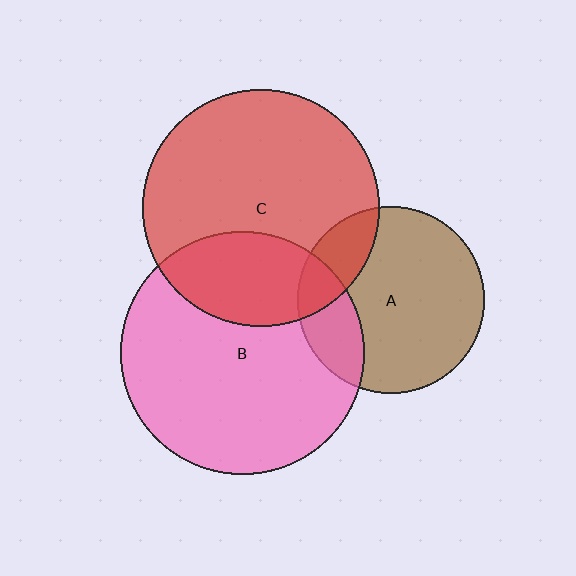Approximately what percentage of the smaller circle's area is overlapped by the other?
Approximately 30%.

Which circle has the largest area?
Circle B (pink).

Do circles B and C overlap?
Yes.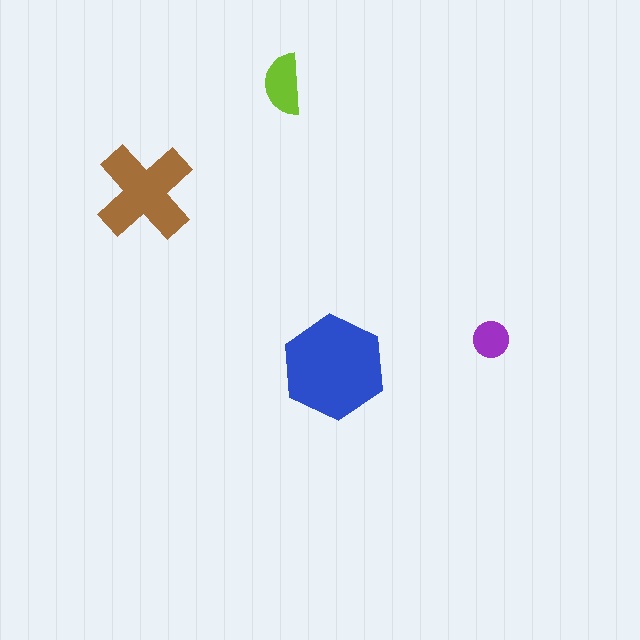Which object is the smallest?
The purple circle.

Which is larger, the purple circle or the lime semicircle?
The lime semicircle.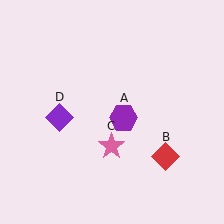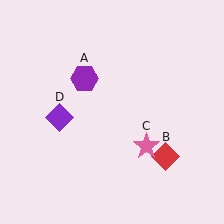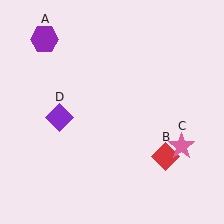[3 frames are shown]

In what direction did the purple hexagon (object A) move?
The purple hexagon (object A) moved up and to the left.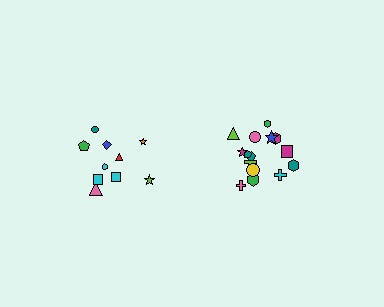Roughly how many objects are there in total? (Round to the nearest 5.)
Roughly 25 objects in total.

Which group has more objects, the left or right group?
The right group.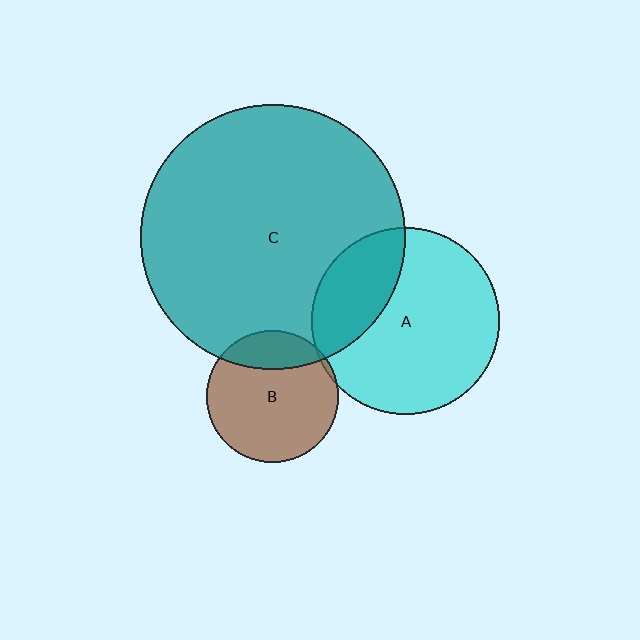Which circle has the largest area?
Circle C (teal).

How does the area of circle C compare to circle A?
Approximately 2.0 times.